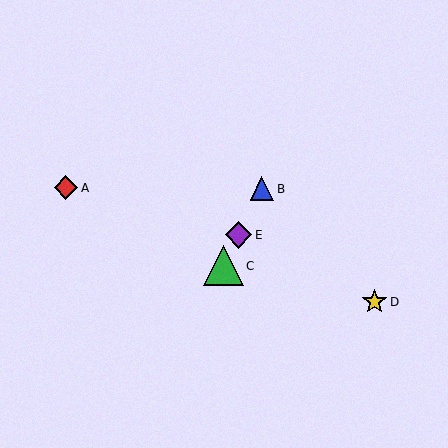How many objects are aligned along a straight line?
3 objects (B, C, E) are aligned along a straight line.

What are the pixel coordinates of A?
Object A is at (66, 188).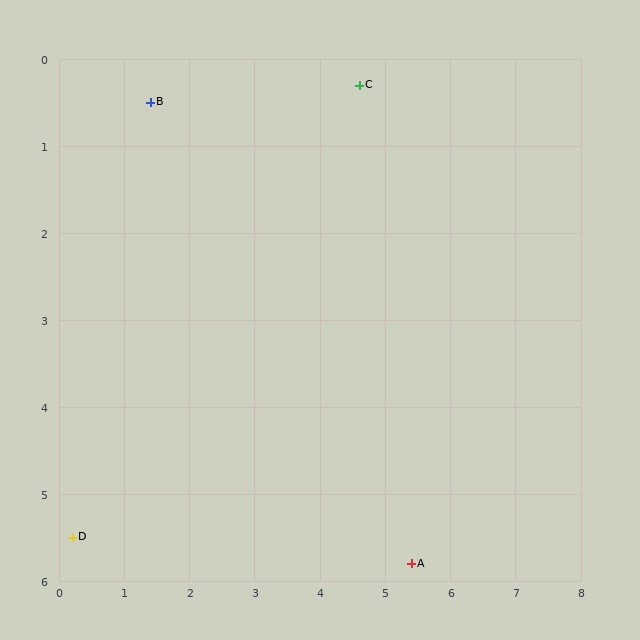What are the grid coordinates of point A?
Point A is at approximately (5.4, 5.8).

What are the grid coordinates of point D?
Point D is at approximately (0.2, 5.5).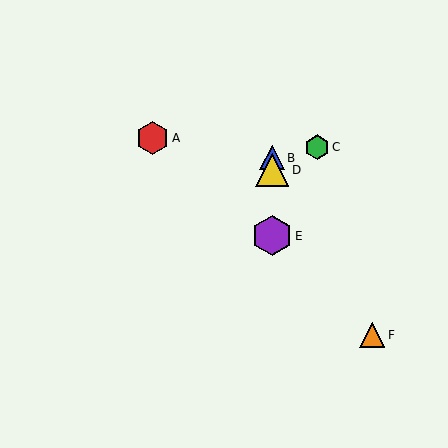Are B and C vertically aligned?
No, B is at x≈272 and C is at x≈317.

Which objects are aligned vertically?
Objects B, D, E are aligned vertically.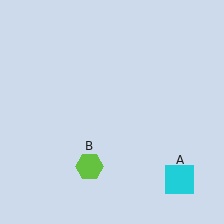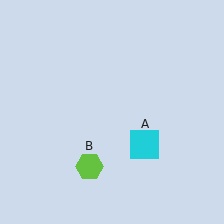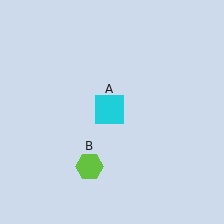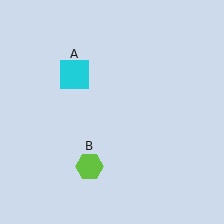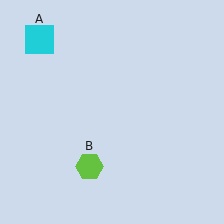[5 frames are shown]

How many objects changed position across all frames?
1 object changed position: cyan square (object A).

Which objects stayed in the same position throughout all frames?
Lime hexagon (object B) remained stationary.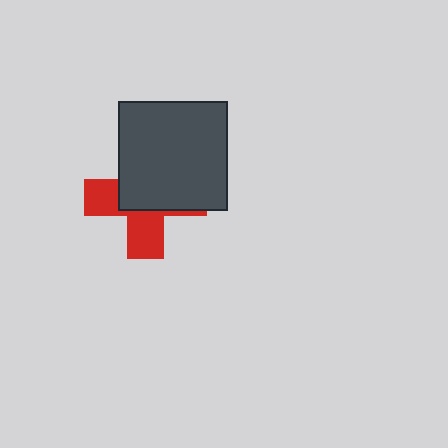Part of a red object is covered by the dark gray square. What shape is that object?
It is a cross.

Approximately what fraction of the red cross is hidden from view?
Roughly 58% of the red cross is hidden behind the dark gray square.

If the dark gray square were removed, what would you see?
You would see the complete red cross.